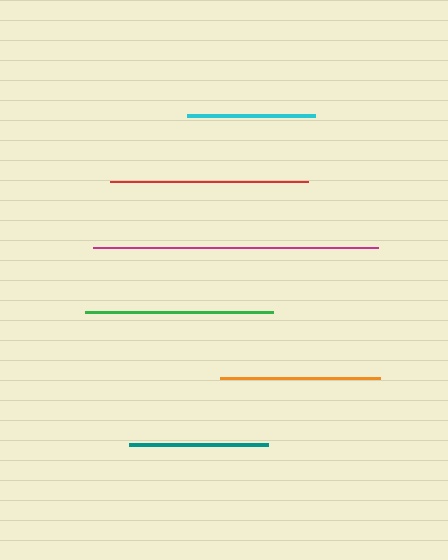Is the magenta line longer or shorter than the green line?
The magenta line is longer than the green line.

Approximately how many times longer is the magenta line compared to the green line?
The magenta line is approximately 1.5 times the length of the green line.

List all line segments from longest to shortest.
From longest to shortest: magenta, red, green, orange, teal, cyan.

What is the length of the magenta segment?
The magenta segment is approximately 285 pixels long.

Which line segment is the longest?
The magenta line is the longest at approximately 285 pixels.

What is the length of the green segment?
The green segment is approximately 188 pixels long.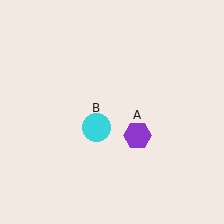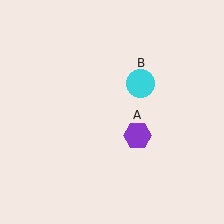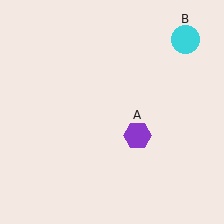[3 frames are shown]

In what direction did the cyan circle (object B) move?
The cyan circle (object B) moved up and to the right.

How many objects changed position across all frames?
1 object changed position: cyan circle (object B).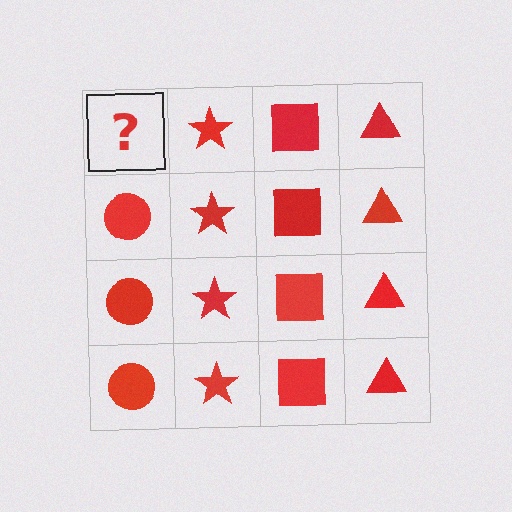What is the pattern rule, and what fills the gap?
The rule is that each column has a consistent shape. The gap should be filled with a red circle.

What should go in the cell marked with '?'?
The missing cell should contain a red circle.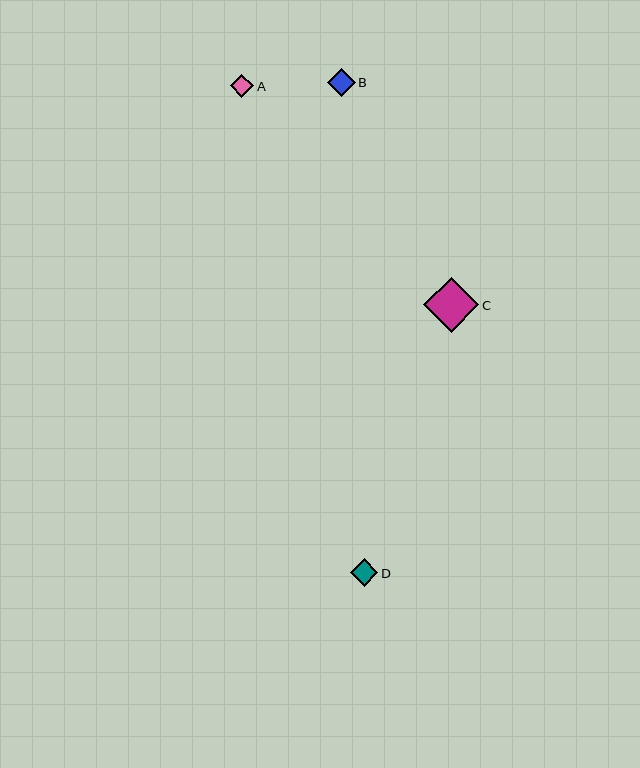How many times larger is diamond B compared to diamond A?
Diamond B is approximately 1.2 times the size of diamond A.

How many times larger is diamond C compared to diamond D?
Diamond C is approximately 2.0 times the size of diamond D.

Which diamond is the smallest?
Diamond A is the smallest with a size of approximately 23 pixels.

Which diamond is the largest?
Diamond C is the largest with a size of approximately 56 pixels.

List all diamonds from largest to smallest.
From largest to smallest: C, B, D, A.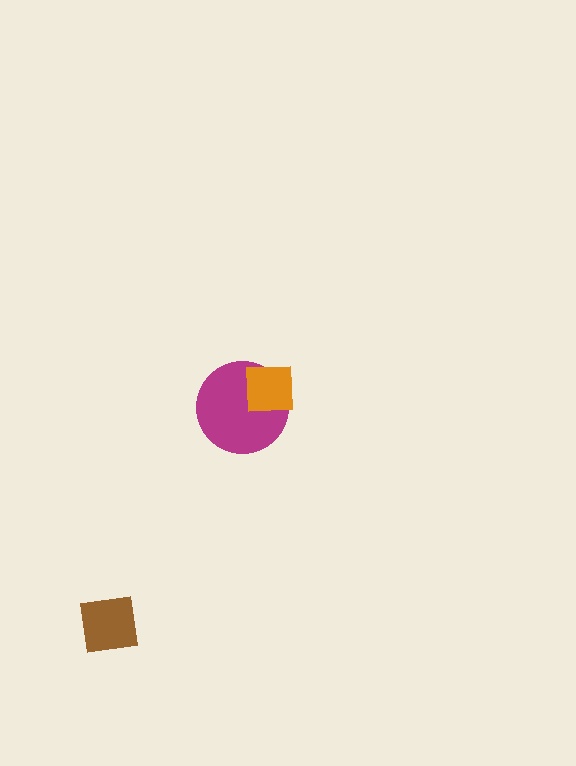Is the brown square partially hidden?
No, no other shape covers it.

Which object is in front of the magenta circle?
The orange square is in front of the magenta circle.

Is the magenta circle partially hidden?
Yes, it is partially covered by another shape.